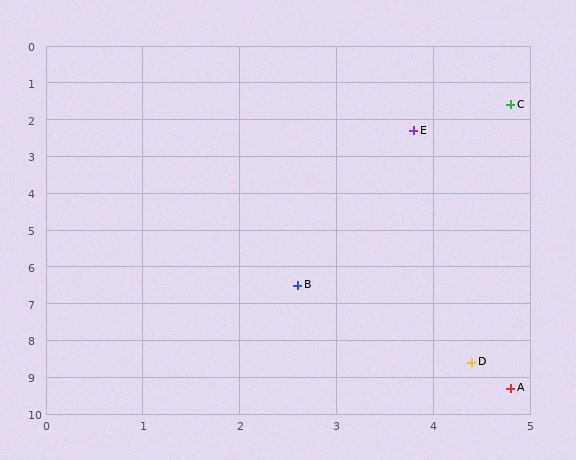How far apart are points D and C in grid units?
Points D and C are about 7.0 grid units apart.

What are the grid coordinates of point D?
Point D is at approximately (4.4, 8.6).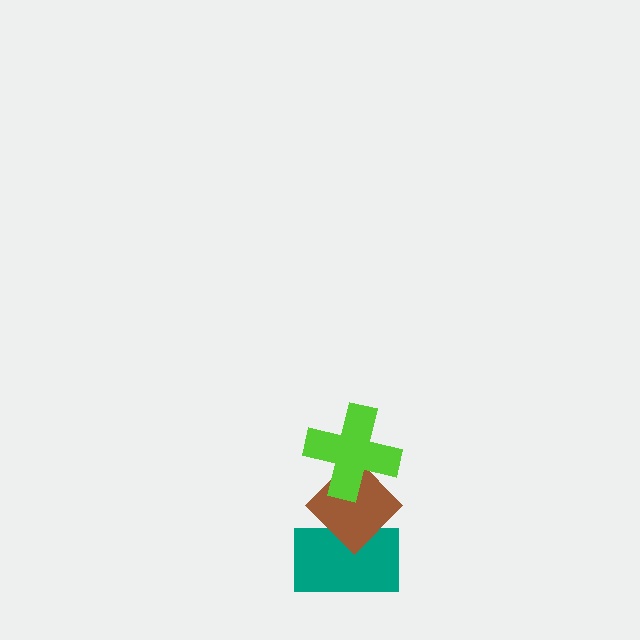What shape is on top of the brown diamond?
The lime cross is on top of the brown diamond.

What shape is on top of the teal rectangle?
The brown diamond is on top of the teal rectangle.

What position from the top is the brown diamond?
The brown diamond is 2nd from the top.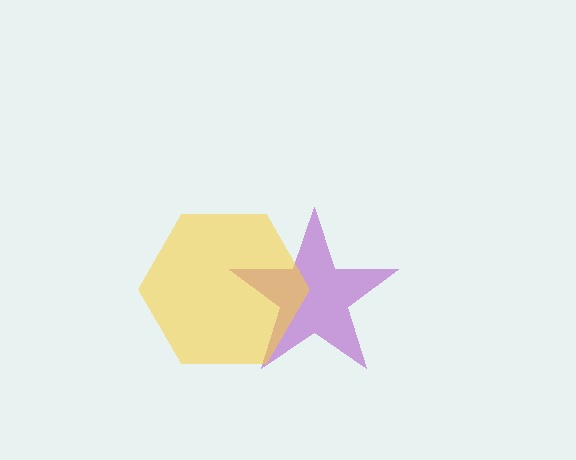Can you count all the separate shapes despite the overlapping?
Yes, there are 2 separate shapes.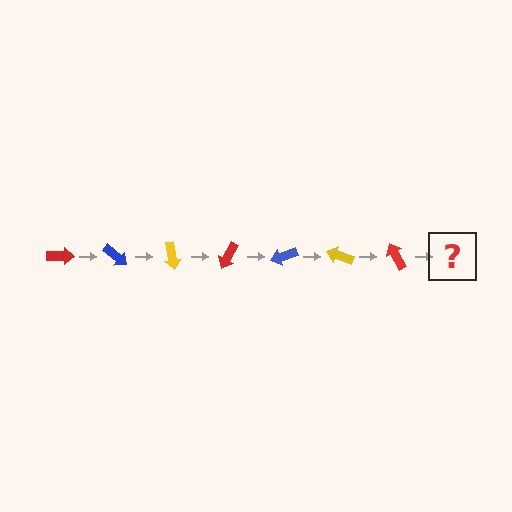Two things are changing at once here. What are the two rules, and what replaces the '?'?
The two rules are that it rotates 40 degrees each step and the color cycles through red, blue, and yellow. The '?' should be a blue arrow, rotated 280 degrees from the start.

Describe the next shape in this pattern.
It should be a blue arrow, rotated 280 degrees from the start.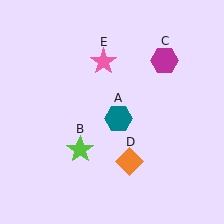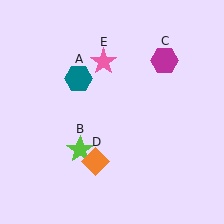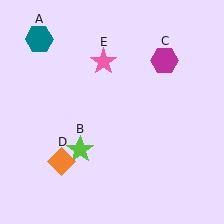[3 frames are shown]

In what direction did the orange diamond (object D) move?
The orange diamond (object D) moved left.